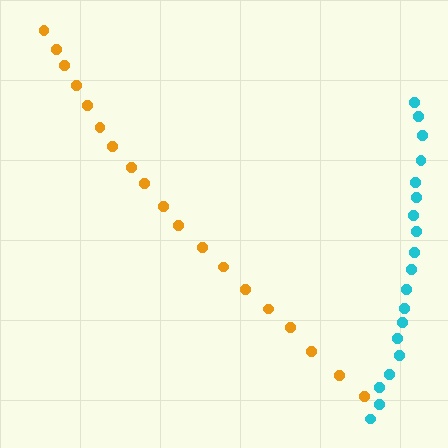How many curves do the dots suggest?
There are 2 distinct paths.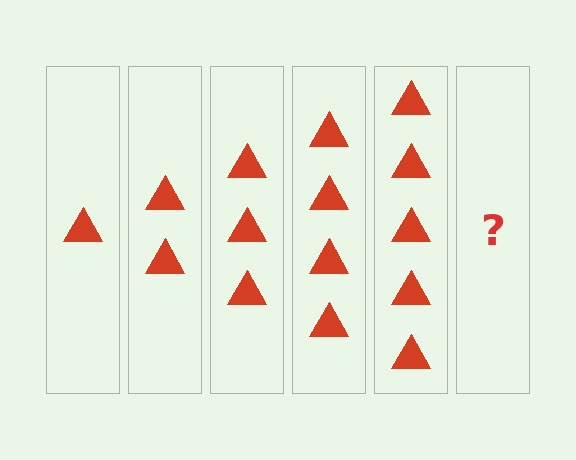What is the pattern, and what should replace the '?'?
The pattern is that each step adds one more triangle. The '?' should be 6 triangles.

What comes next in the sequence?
The next element should be 6 triangles.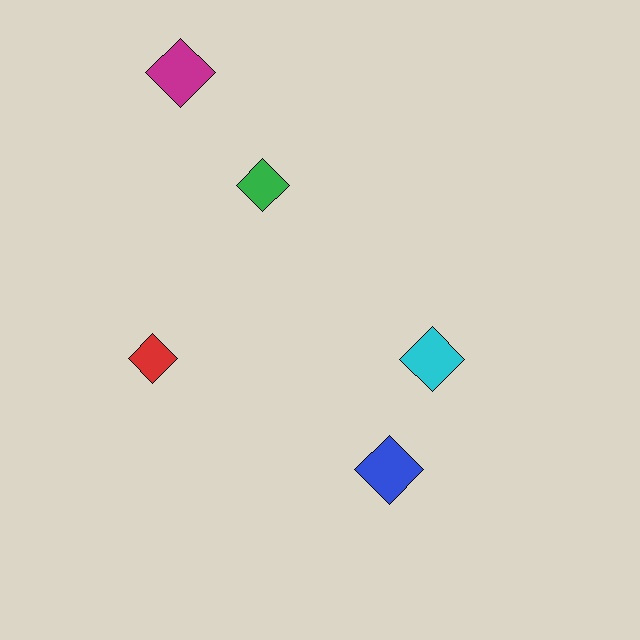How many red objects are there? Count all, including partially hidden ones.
There is 1 red object.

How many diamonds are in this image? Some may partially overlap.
There are 5 diamonds.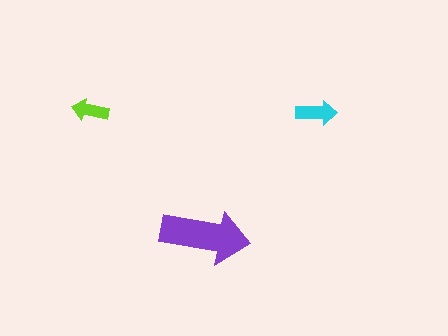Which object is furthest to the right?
The cyan arrow is rightmost.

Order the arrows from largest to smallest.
the purple one, the cyan one, the lime one.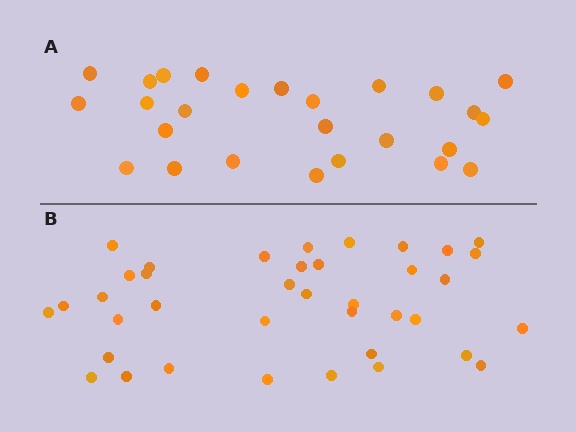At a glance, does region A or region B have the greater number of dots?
Region B (the bottom region) has more dots.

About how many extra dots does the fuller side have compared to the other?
Region B has roughly 12 or so more dots than region A.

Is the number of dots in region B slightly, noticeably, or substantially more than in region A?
Region B has substantially more. The ratio is roughly 1.5 to 1.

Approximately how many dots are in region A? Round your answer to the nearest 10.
About 30 dots. (The exact count is 26, which rounds to 30.)